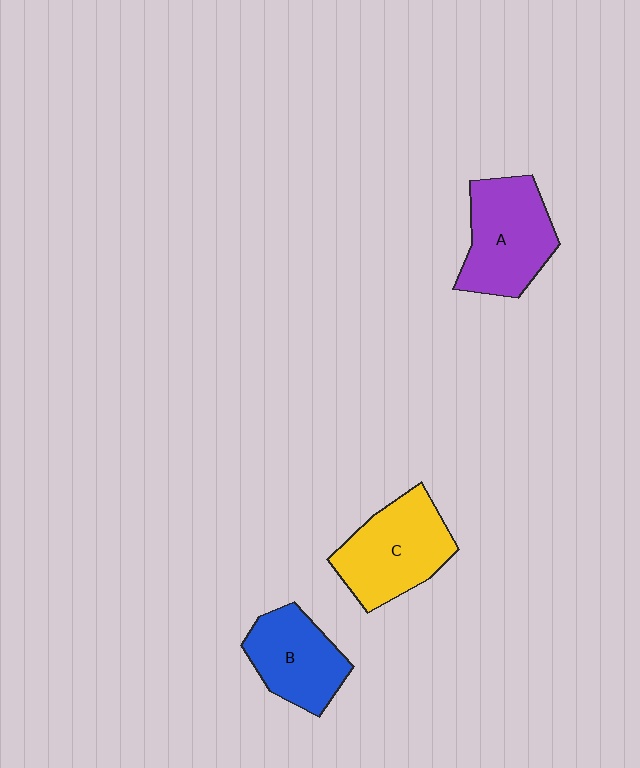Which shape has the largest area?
Shape C (yellow).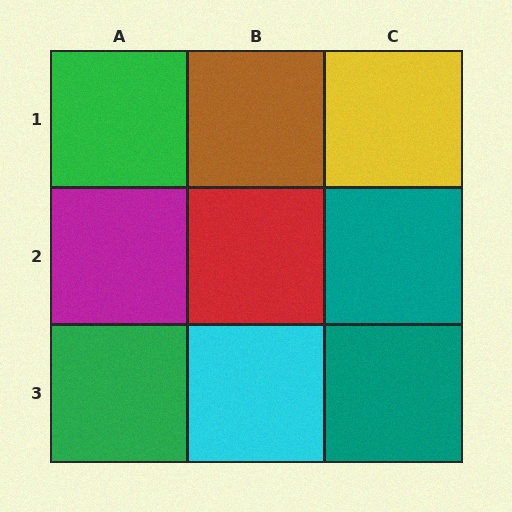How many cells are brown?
1 cell is brown.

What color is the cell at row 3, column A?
Green.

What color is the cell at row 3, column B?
Cyan.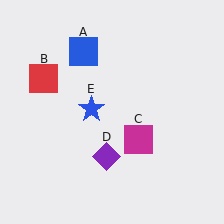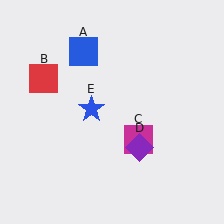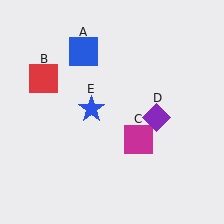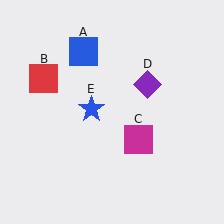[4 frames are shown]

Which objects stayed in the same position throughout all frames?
Blue square (object A) and red square (object B) and magenta square (object C) and blue star (object E) remained stationary.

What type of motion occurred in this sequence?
The purple diamond (object D) rotated counterclockwise around the center of the scene.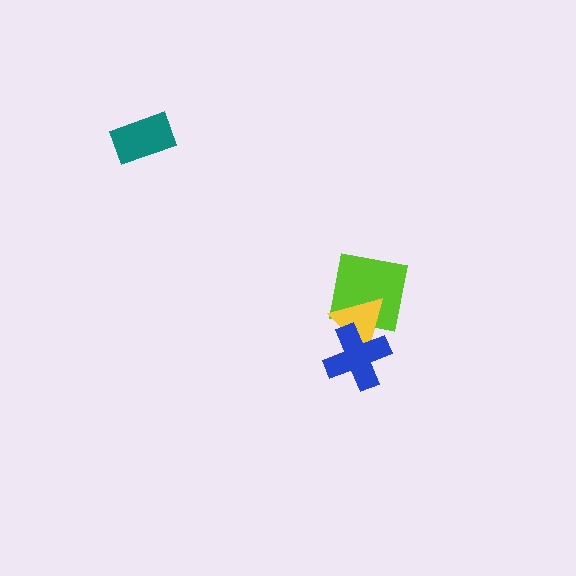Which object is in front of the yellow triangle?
The blue cross is in front of the yellow triangle.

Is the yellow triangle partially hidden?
Yes, it is partially covered by another shape.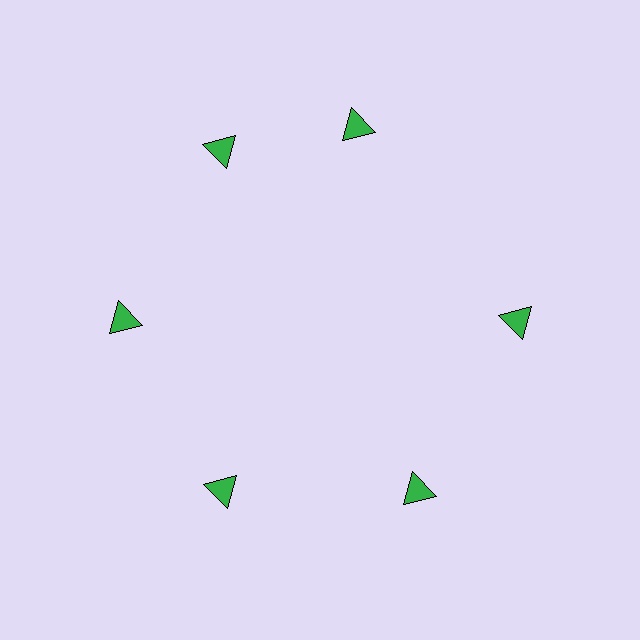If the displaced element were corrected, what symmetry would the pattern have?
It would have 6-fold rotational symmetry — the pattern would map onto itself every 60 degrees.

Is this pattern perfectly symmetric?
No. The 6 green triangles are arranged in a ring, but one element near the 1 o'clock position is rotated out of alignment along the ring, breaking the 6-fold rotational symmetry.